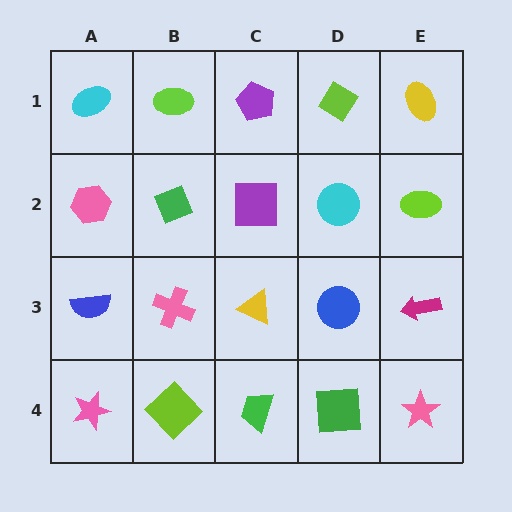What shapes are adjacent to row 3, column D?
A cyan circle (row 2, column D), a green square (row 4, column D), a yellow triangle (row 3, column C), a magenta arrow (row 3, column E).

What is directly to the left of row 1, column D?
A purple pentagon.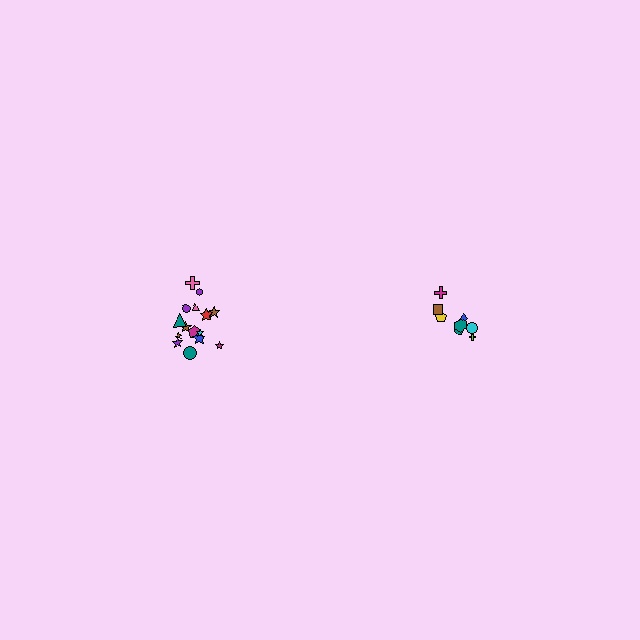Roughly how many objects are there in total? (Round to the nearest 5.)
Roughly 25 objects in total.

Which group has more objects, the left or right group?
The left group.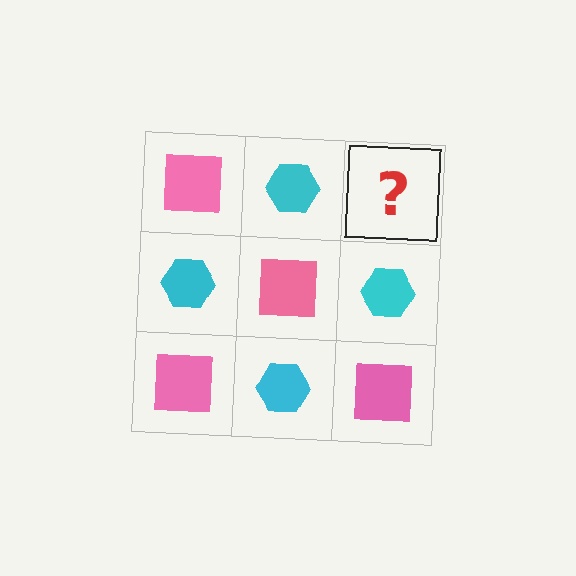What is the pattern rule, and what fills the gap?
The rule is that it alternates pink square and cyan hexagon in a checkerboard pattern. The gap should be filled with a pink square.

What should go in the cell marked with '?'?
The missing cell should contain a pink square.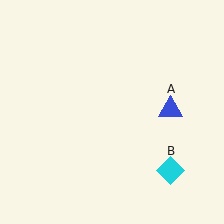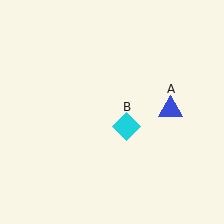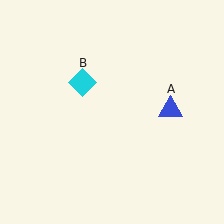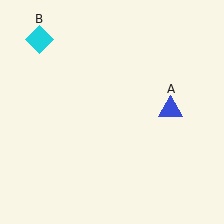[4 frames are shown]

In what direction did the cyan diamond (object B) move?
The cyan diamond (object B) moved up and to the left.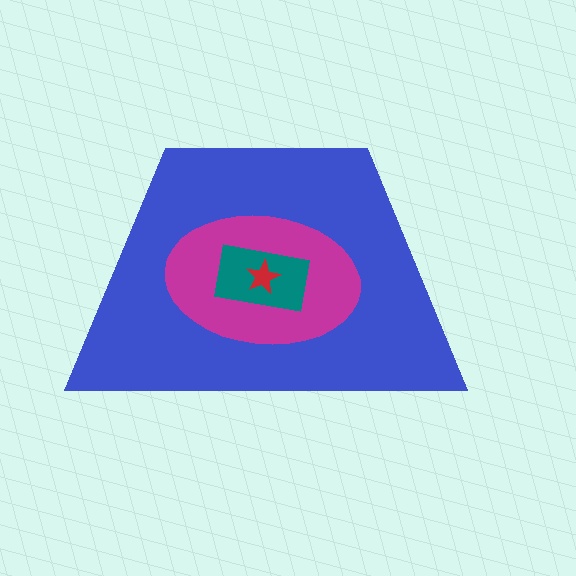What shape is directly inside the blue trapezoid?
The magenta ellipse.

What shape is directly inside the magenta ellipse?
The teal rectangle.